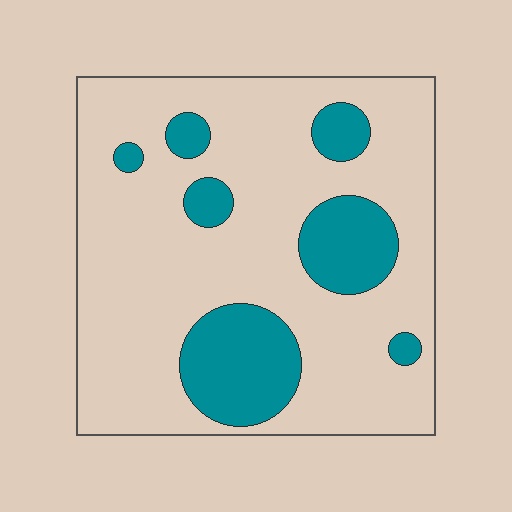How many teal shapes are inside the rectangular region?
7.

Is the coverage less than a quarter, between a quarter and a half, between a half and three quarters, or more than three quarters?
Less than a quarter.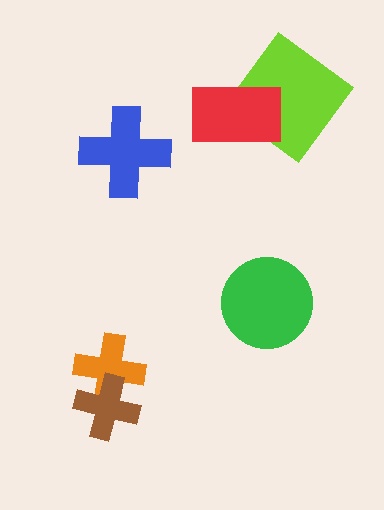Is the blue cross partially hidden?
No, no other shape covers it.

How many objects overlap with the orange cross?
1 object overlaps with the orange cross.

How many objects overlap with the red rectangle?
1 object overlaps with the red rectangle.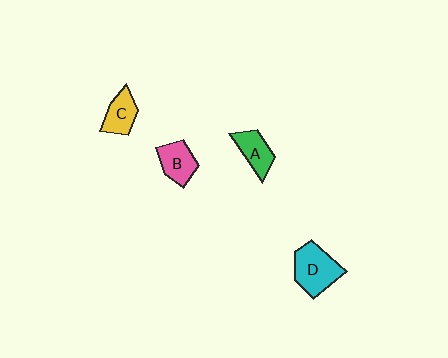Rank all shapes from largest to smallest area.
From largest to smallest: D (cyan), B (pink), A (green), C (yellow).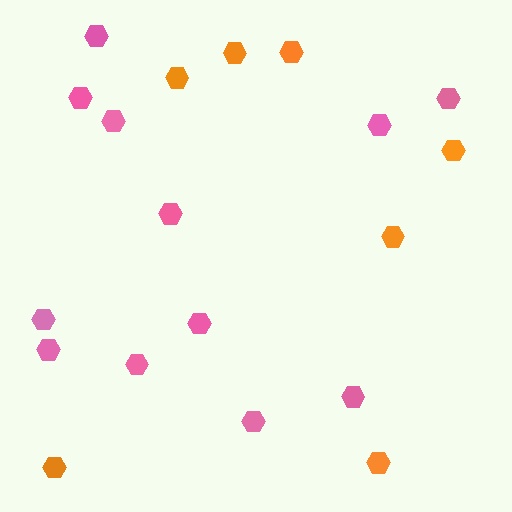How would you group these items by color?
There are 2 groups: one group of pink hexagons (12) and one group of orange hexagons (7).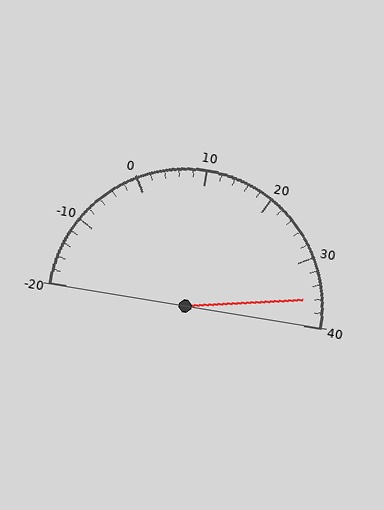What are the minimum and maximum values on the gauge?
The gauge ranges from -20 to 40.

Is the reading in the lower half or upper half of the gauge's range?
The reading is in the upper half of the range (-20 to 40).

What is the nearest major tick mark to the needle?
The nearest major tick mark is 40.